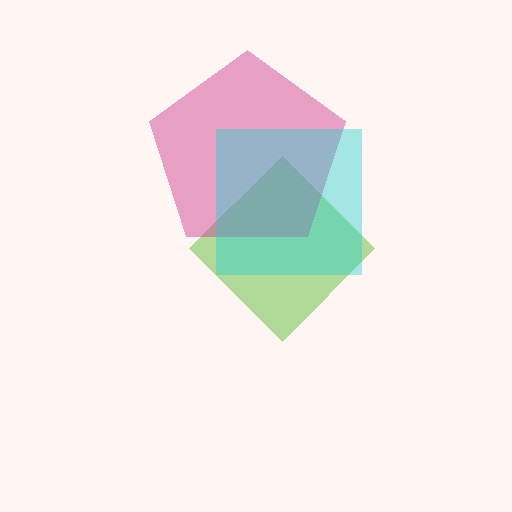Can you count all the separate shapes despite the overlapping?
Yes, there are 3 separate shapes.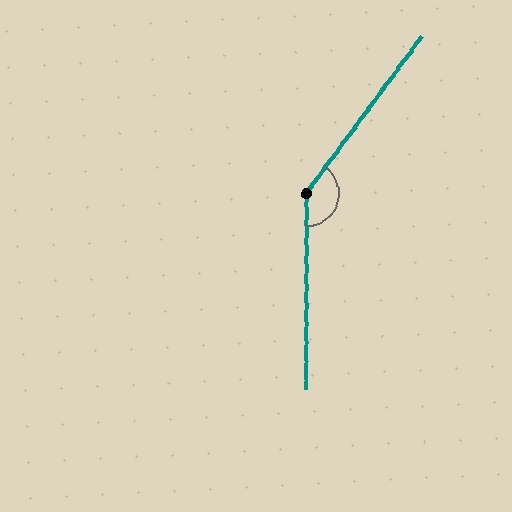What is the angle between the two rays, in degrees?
Approximately 144 degrees.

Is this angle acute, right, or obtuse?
It is obtuse.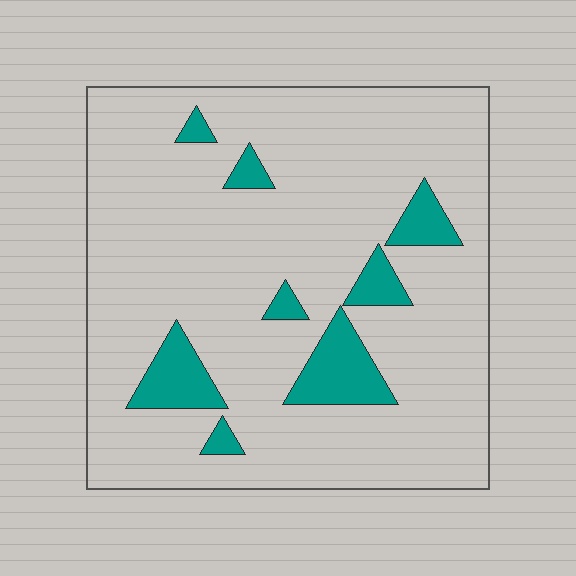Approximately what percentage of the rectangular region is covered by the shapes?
Approximately 10%.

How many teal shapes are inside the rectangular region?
8.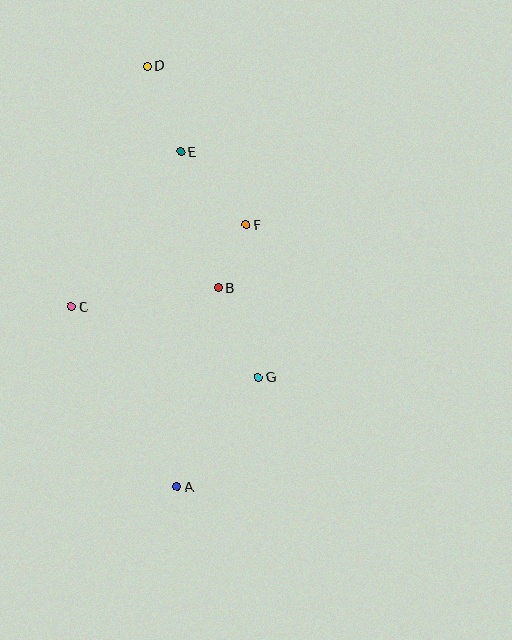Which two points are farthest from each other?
Points A and D are farthest from each other.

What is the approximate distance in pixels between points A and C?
The distance between A and C is approximately 209 pixels.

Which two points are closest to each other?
Points B and F are closest to each other.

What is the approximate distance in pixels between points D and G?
The distance between D and G is approximately 330 pixels.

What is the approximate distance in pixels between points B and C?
The distance between B and C is approximately 148 pixels.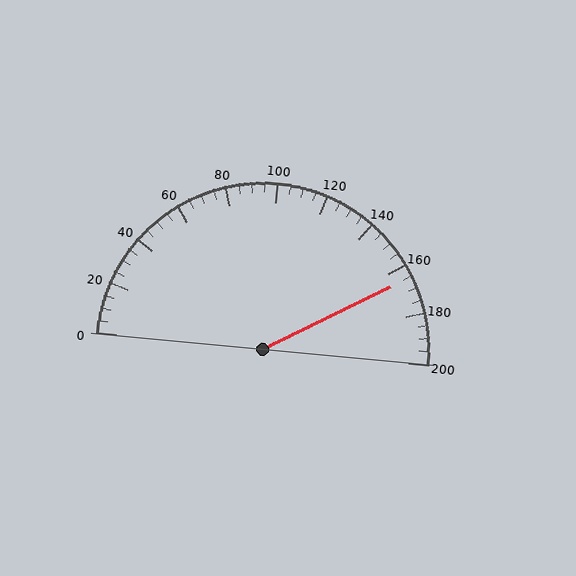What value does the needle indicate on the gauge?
The needle indicates approximately 165.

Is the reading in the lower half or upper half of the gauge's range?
The reading is in the upper half of the range (0 to 200).